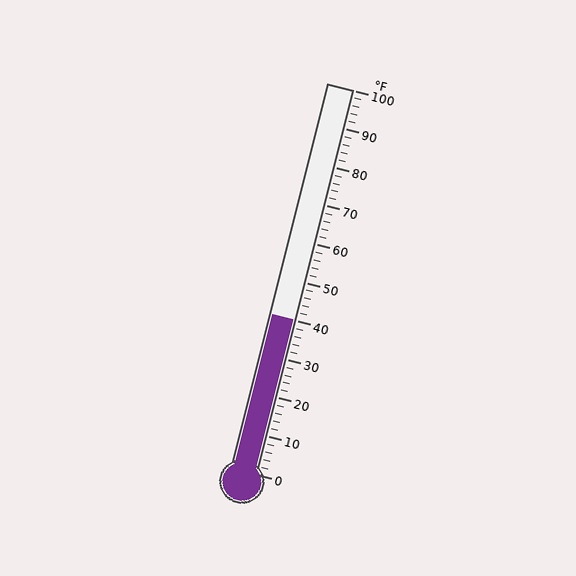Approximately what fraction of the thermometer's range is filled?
The thermometer is filled to approximately 40% of its range.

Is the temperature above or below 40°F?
The temperature is at 40°F.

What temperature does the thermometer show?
The thermometer shows approximately 40°F.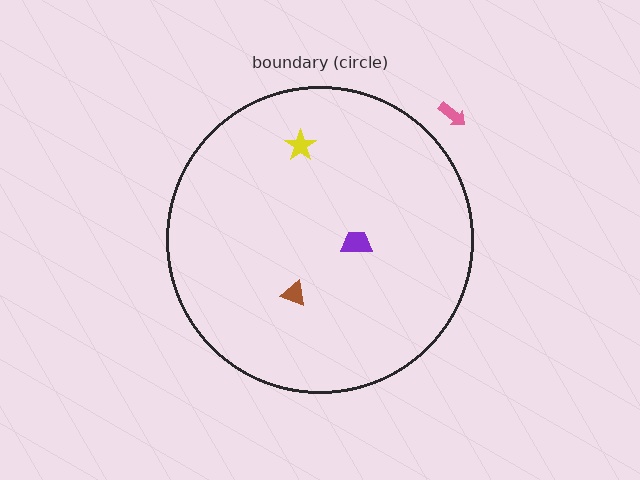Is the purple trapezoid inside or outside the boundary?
Inside.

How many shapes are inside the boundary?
3 inside, 1 outside.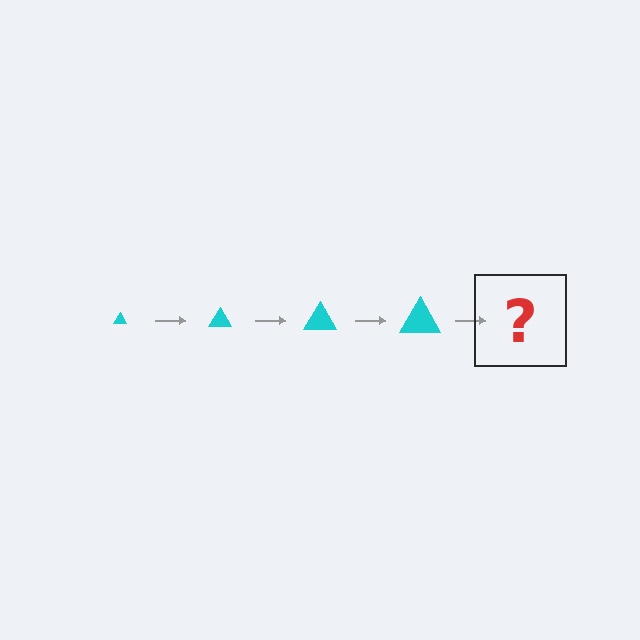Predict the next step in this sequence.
The next step is a cyan triangle, larger than the previous one.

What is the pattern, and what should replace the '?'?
The pattern is that the triangle gets progressively larger each step. The '?' should be a cyan triangle, larger than the previous one.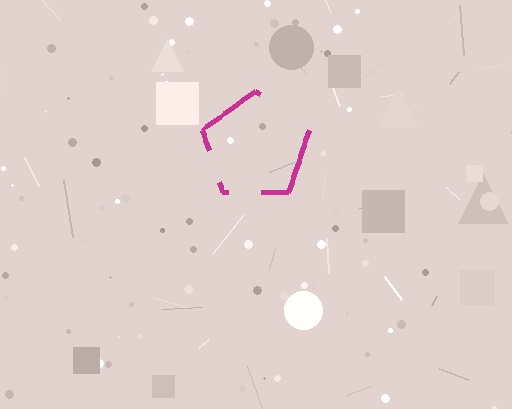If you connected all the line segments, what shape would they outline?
They would outline a pentagon.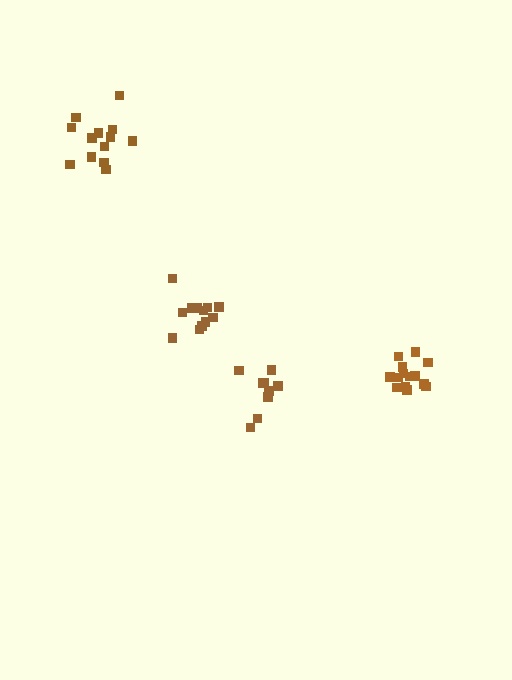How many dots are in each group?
Group 1: 12 dots, Group 2: 13 dots, Group 3: 9 dots, Group 4: 14 dots (48 total).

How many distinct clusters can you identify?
There are 4 distinct clusters.